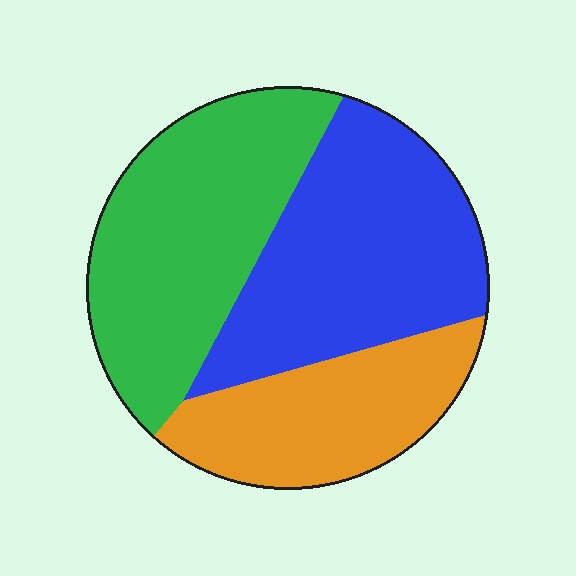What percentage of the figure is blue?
Blue takes up about three eighths (3/8) of the figure.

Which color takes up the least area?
Orange, at roughly 25%.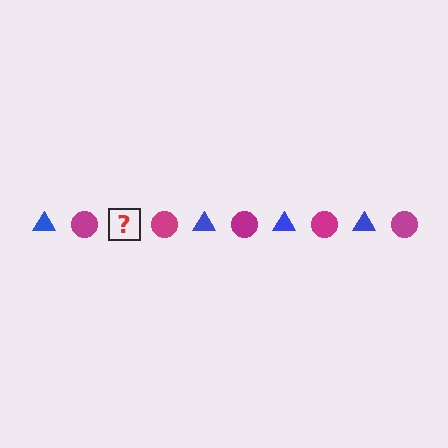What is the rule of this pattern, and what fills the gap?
The rule is that the pattern alternates between blue triangle and magenta circle. The gap should be filled with a blue triangle.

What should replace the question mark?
The question mark should be replaced with a blue triangle.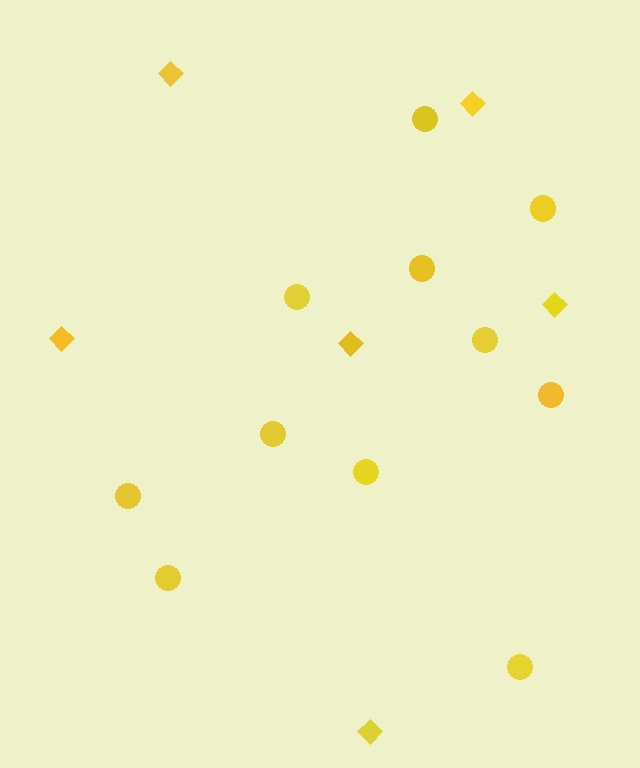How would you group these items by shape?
There are 2 groups: one group of circles (11) and one group of diamonds (6).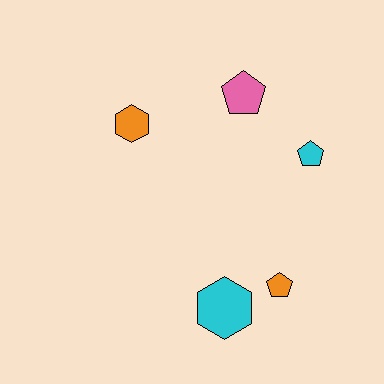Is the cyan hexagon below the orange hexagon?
Yes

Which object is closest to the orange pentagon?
The cyan hexagon is closest to the orange pentagon.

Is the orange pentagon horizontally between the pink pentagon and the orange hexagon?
No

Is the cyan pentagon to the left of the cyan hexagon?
No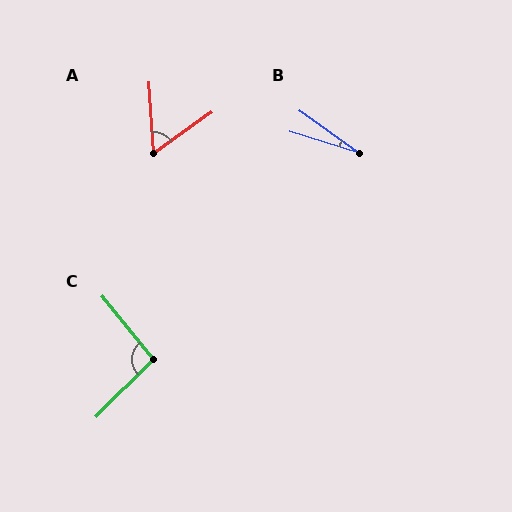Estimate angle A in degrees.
Approximately 59 degrees.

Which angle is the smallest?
B, at approximately 19 degrees.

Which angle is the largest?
C, at approximately 96 degrees.